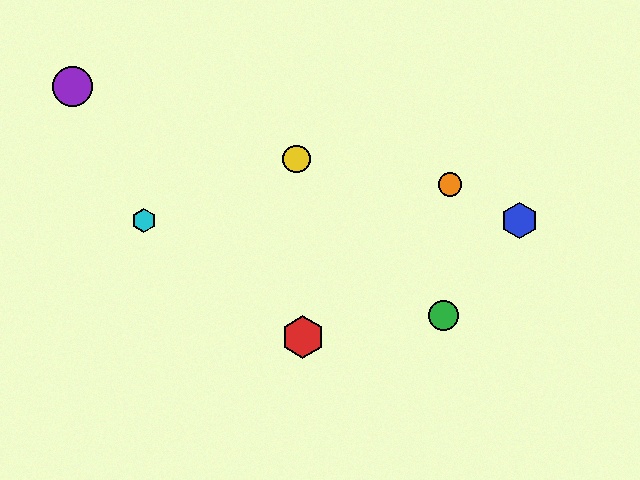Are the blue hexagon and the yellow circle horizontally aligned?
No, the blue hexagon is at y≈220 and the yellow circle is at y≈159.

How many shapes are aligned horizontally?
2 shapes (the blue hexagon, the cyan hexagon) are aligned horizontally.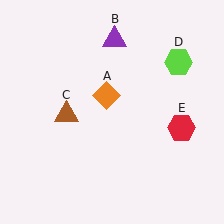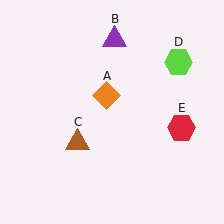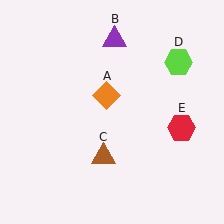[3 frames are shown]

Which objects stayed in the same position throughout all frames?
Orange diamond (object A) and purple triangle (object B) and lime hexagon (object D) and red hexagon (object E) remained stationary.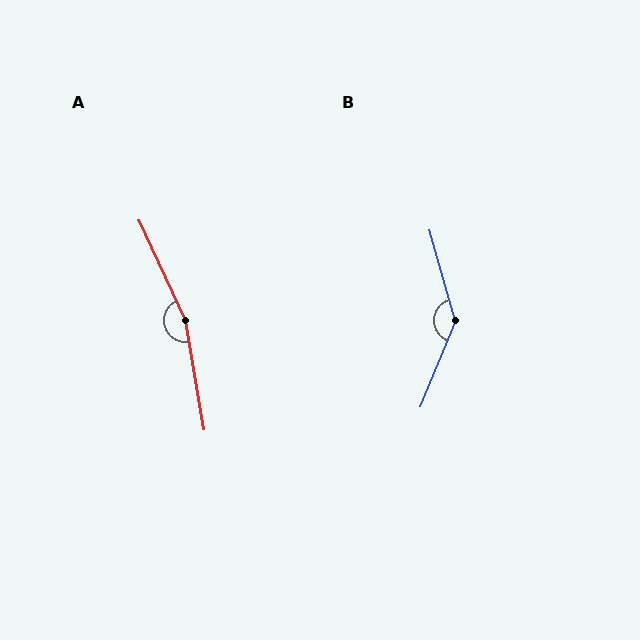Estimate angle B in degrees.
Approximately 142 degrees.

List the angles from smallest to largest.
B (142°), A (165°).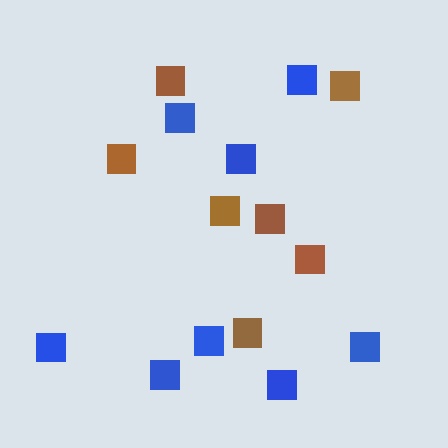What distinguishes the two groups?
There are 2 groups: one group of brown squares (7) and one group of blue squares (8).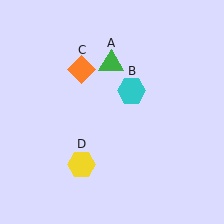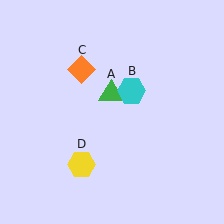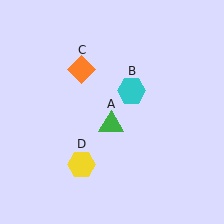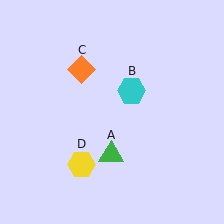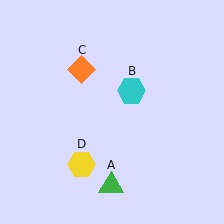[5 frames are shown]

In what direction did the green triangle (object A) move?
The green triangle (object A) moved down.